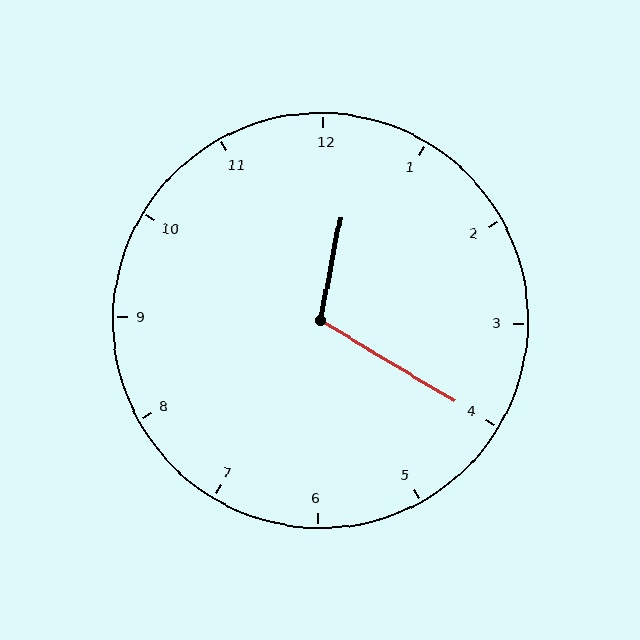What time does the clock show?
12:20.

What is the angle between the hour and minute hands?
Approximately 110 degrees.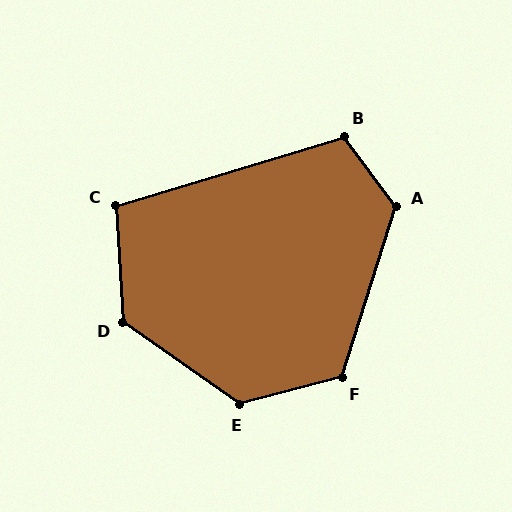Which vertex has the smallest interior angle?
C, at approximately 103 degrees.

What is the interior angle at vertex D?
Approximately 128 degrees (obtuse).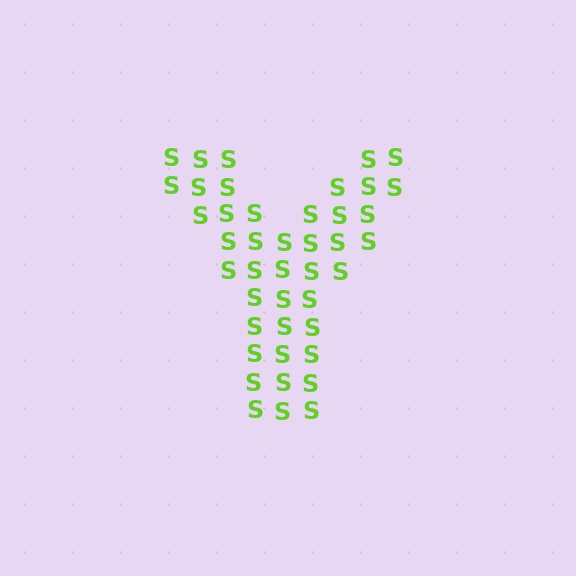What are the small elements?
The small elements are letter S's.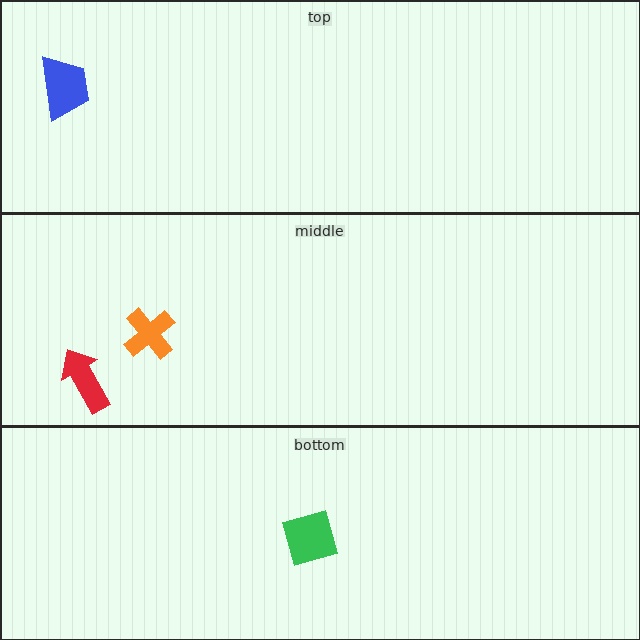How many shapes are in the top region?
1.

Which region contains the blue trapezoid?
The top region.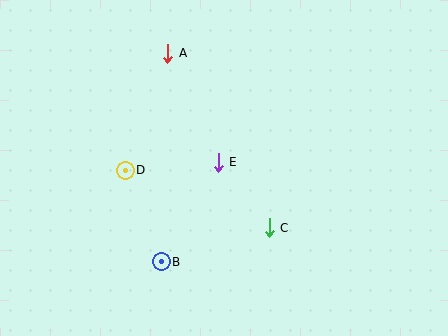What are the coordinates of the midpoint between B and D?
The midpoint between B and D is at (143, 216).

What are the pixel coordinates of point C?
Point C is at (269, 228).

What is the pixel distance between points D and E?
The distance between D and E is 93 pixels.